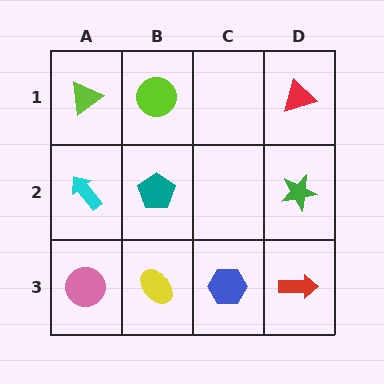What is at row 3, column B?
A yellow ellipse.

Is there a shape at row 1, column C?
No, that cell is empty.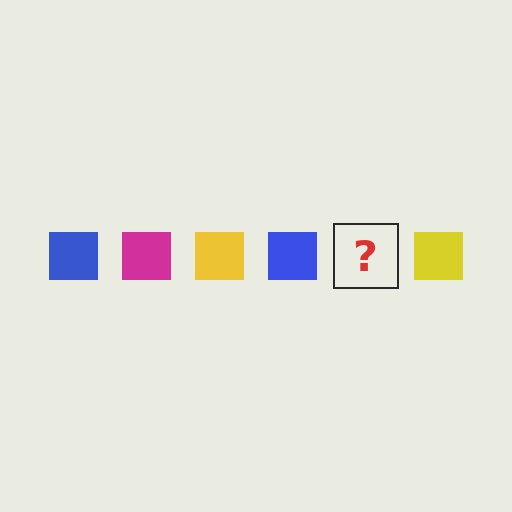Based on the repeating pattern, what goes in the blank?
The blank should be a magenta square.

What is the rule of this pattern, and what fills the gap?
The rule is that the pattern cycles through blue, magenta, yellow squares. The gap should be filled with a magenta square.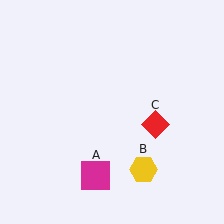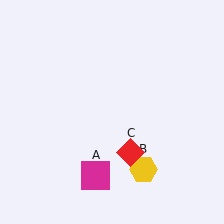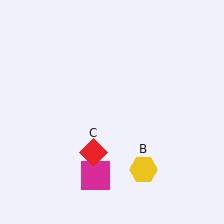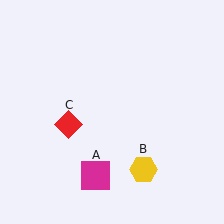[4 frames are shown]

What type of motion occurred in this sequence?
The red diamond (object C) rotated clockwise around the center of the scene.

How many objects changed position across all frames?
1 object changed position: red diamond (object C).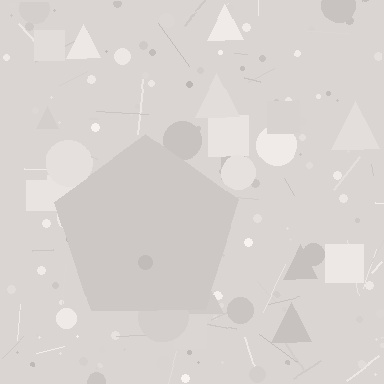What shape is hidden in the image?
A pentagon is hidden in the image.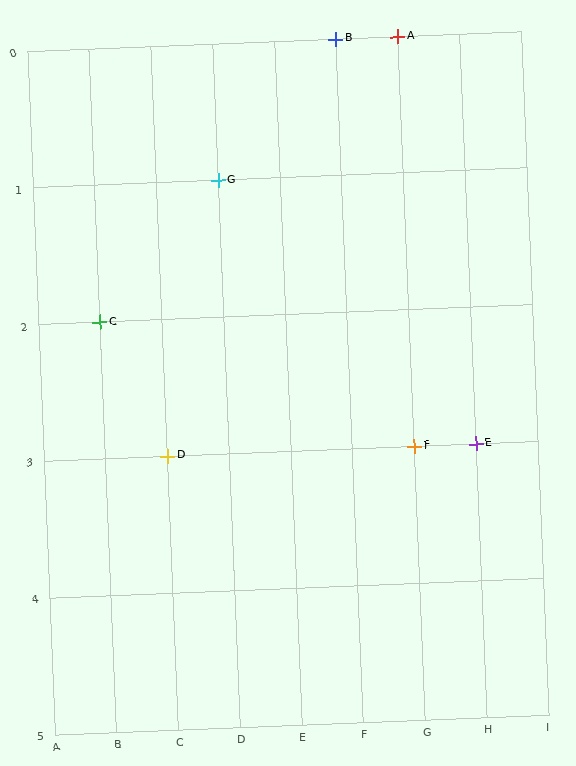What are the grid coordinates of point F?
Point F is at grid coordinates (G, 3).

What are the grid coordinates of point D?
Point D is at grid coordinates (C, 3).